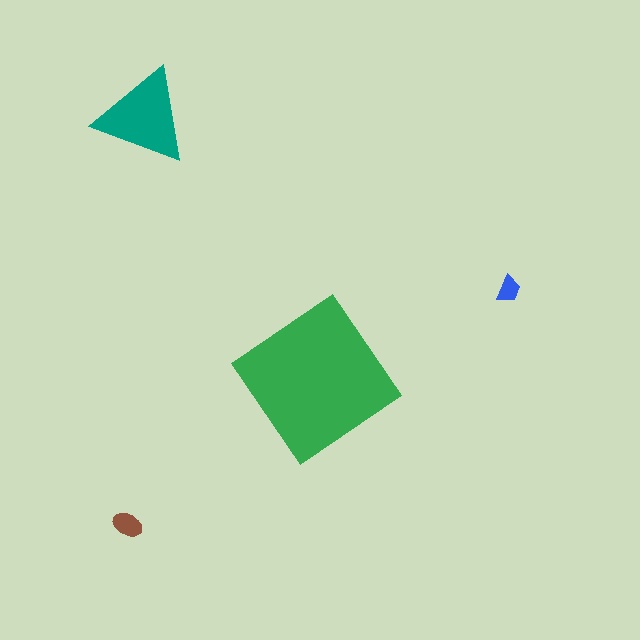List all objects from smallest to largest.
The blue trapezoid, the brown ellipse, the teal triangle, the green diamond.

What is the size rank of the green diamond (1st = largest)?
1st.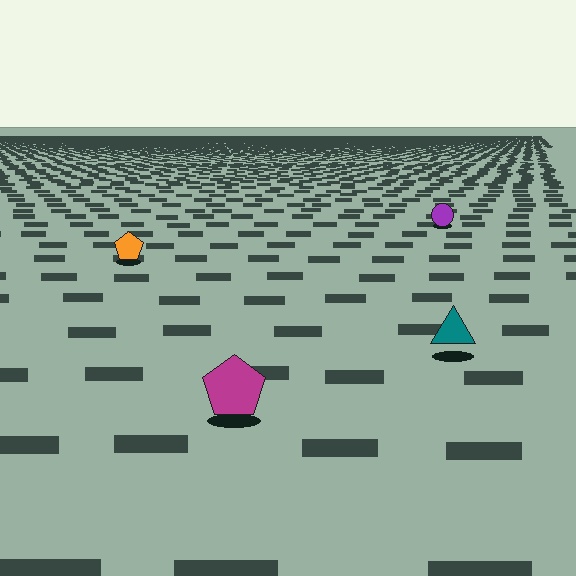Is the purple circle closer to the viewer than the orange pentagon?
No. The orange pentagon is closer — you can tell from the texture gradient: the ground texture is coarser near it.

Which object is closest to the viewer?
The magenta pentagon is closest. The texture marks near it are larger and more spread out.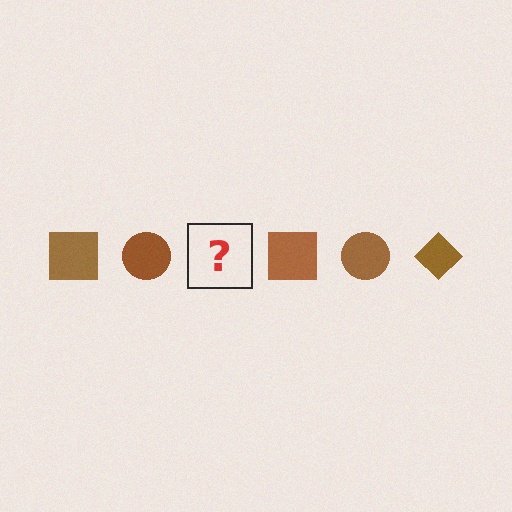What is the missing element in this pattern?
The missing element is a brown diamond.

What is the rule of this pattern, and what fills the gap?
The rule is that the pattern cycles through square, circle, diamond shapes in brown. The gap should be filled with a brown diamond.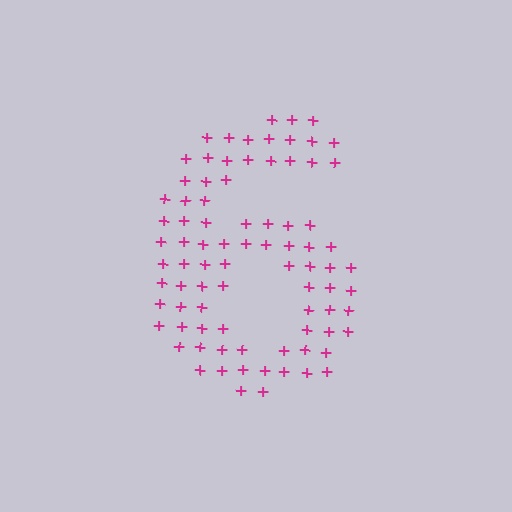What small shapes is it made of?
It is made of small plus signs.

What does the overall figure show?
The overall figure shows the digit 6.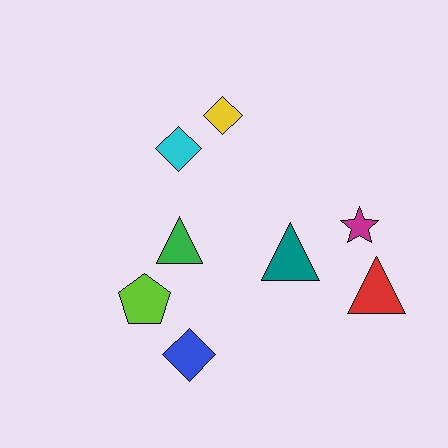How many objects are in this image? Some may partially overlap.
There are 8 objects.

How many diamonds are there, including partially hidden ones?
There are 3 diamonds.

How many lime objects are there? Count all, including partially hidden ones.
There is 1 lime object.